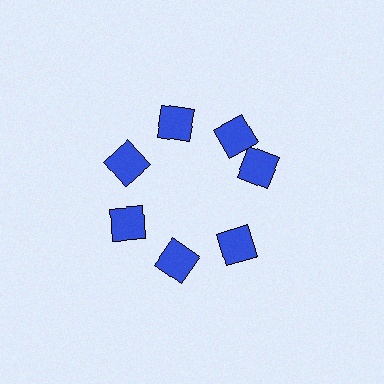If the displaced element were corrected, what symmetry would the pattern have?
It would have 7-fold rotational symmetry — the pattern would map onto itself every 51 degrees.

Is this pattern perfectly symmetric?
No. The 7 blue diamonds are arranged in a ring, but one element near the 3 o'clock position is rotated out of alignment along the ring, breaking the 7-fold rotational symmetry.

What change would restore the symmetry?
The symmetry would be restored by rotating it back into even spacing with its neighbors so that all 7 diamonds sit at equal angles and equal distance from the center.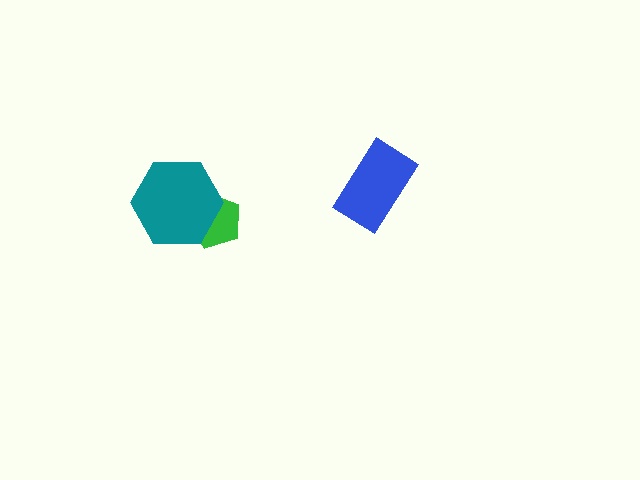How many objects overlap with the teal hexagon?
1 object overlaps with the teal hexagon.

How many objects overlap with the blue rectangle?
0 objects overlap with the blue rectangle.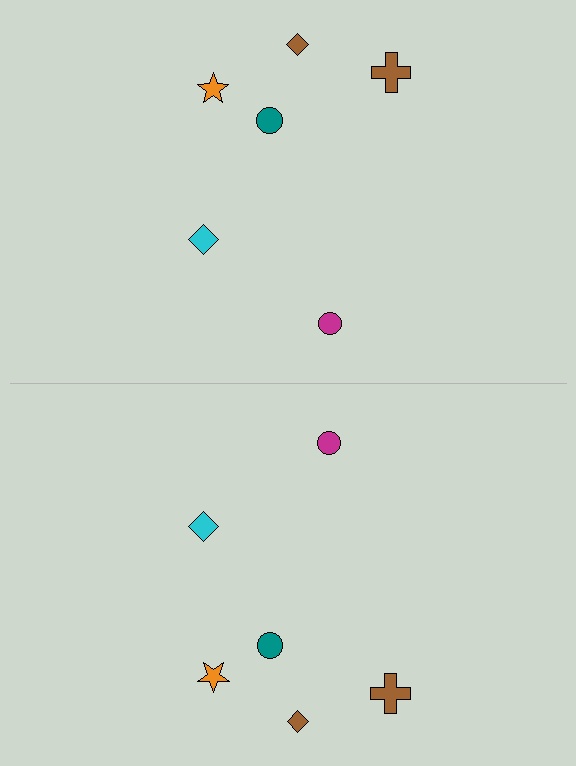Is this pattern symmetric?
Yes, this pattern has bilateral (reflection) symmetry.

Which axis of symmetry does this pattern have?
The pattern has a horizontal axis of symmetry running through the center of the image.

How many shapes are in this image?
There are 12 shapes in this image.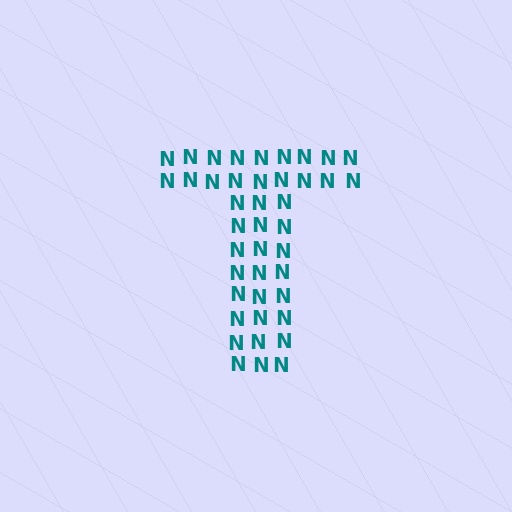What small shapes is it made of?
It is made of small letter N's.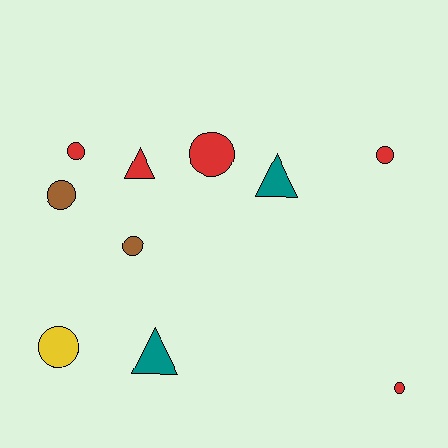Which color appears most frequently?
Red, with 5 objects.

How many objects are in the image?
There are 10 objects.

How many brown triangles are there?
There are no brown triangles.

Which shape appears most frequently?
Circle, with 7 objects.